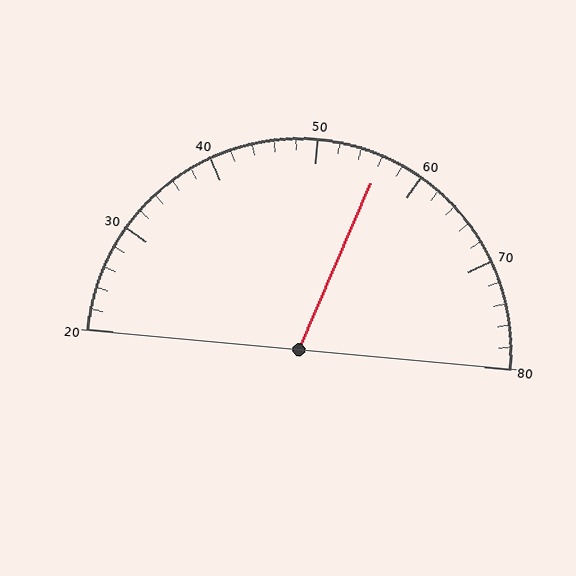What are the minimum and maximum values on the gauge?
The gauge ranges from 20 to 80.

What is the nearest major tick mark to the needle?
The nearest major tick mark is 60.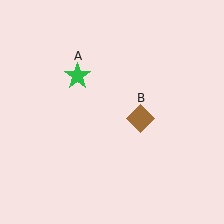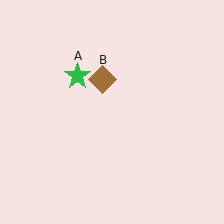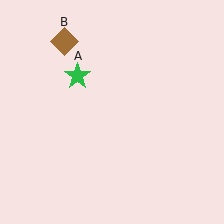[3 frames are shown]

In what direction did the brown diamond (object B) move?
The brown diamond (object B) moved up and to the left.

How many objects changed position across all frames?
1 object changed position: brown diamond (object B).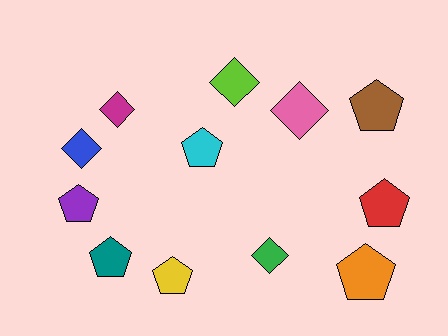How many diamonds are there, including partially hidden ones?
There are 5 diamonds.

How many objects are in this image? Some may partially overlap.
There are 12 objects.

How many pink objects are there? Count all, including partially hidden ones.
There is 1 pink object.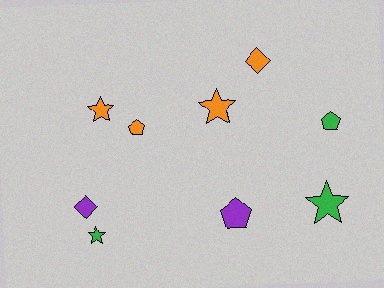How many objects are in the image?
There are 9 objects.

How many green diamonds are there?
There are no green diamonds.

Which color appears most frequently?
Orange, with 4 objects.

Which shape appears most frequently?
Star, with 4 objects.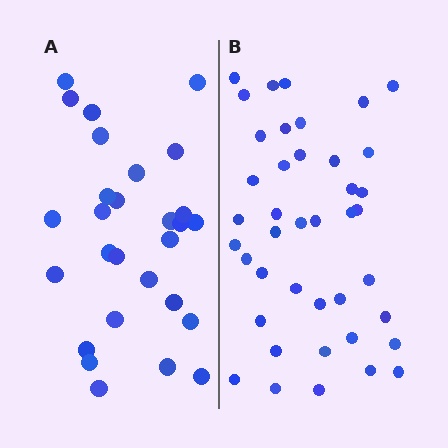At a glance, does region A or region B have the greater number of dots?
Region B (the right region) has more dots.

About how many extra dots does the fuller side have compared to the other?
Region B has approximately 15 more dots than region A.